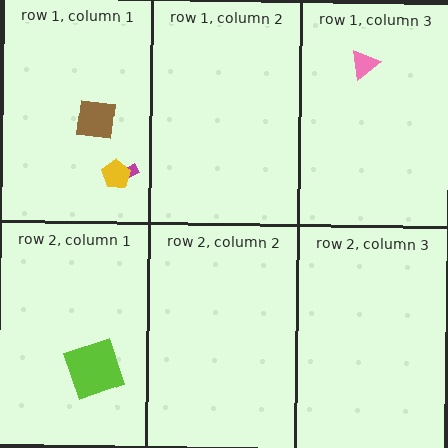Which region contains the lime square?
The row 2, column 1 region.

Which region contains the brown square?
The row 1, column 1 region.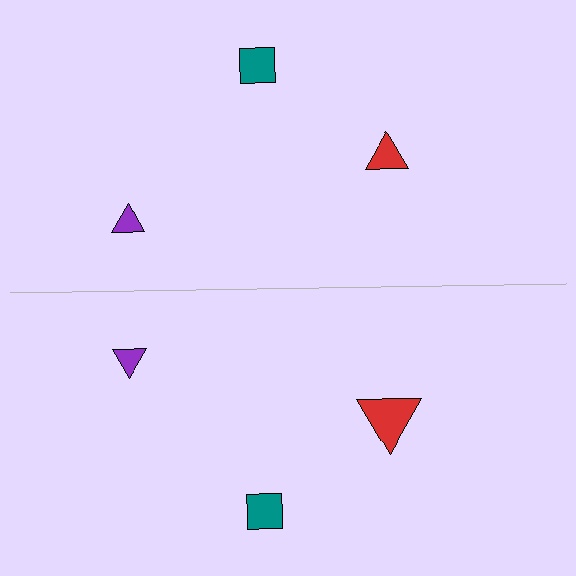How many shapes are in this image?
There are 6 shapes in this image.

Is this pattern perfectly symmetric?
No, the pattern is not perfectly symmetric. The red triangle on the bottom side has a different size than its mirror counterpart.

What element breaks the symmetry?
The red triangle on the bottom side has a different size than its mirror counterpart.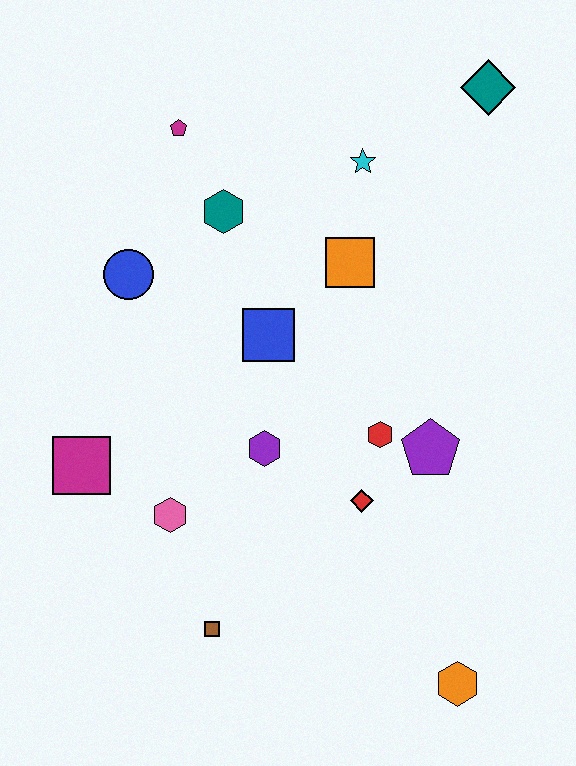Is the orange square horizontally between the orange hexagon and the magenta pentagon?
Yes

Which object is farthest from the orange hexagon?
The magenta pentagon is farthest from the orange hexagon.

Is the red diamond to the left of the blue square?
No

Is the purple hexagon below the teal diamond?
Yes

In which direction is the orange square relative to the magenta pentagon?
The orange square is to the right of the magenta pentagon.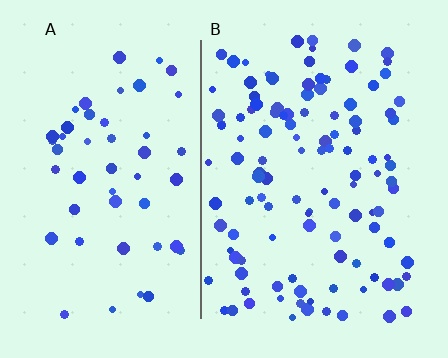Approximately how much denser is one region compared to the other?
Approximately 2.3× — region B over region A.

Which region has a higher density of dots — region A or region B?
B (the right).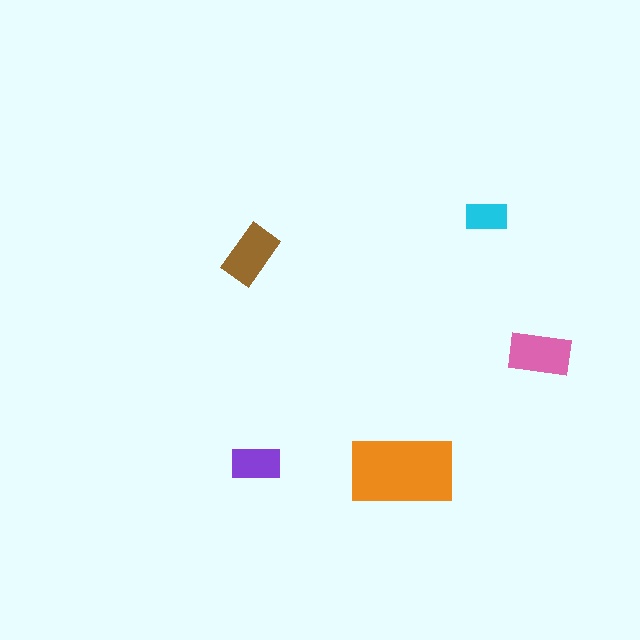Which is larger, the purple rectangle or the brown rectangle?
The brown one.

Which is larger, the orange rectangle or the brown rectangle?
The orange one.